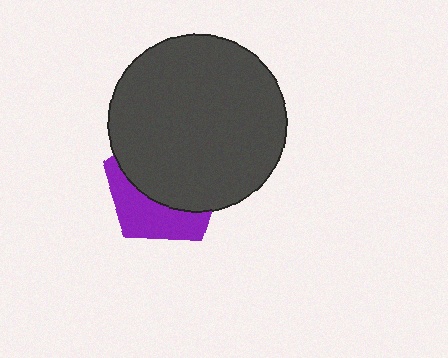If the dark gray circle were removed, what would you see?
You would see the complete purple pentagon.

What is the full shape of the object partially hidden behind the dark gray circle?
The partially hidden object is a purple pentagon.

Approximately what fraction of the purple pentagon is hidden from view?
Roughly 63% of the purple pentagon is hidden behind the dark gray circle.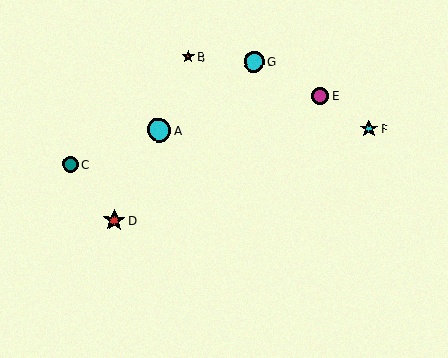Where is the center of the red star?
The center of the red star is at (114, 220).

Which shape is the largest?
The cyan circle (labeled A) is the largest.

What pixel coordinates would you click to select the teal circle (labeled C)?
Click at (71, 164) to select the teal circle C.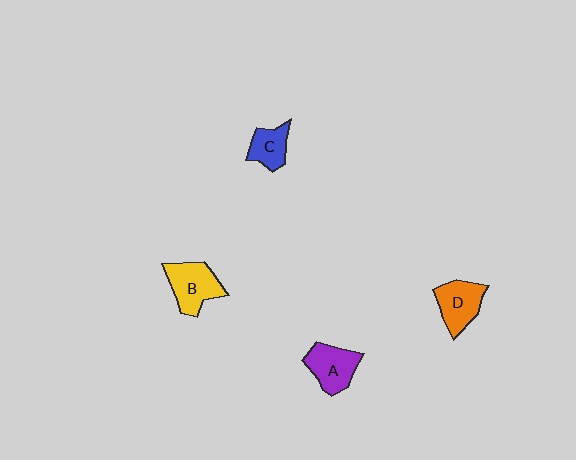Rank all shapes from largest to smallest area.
From largest to smallest: B (yellow), A (purple), D (orange), C (blue).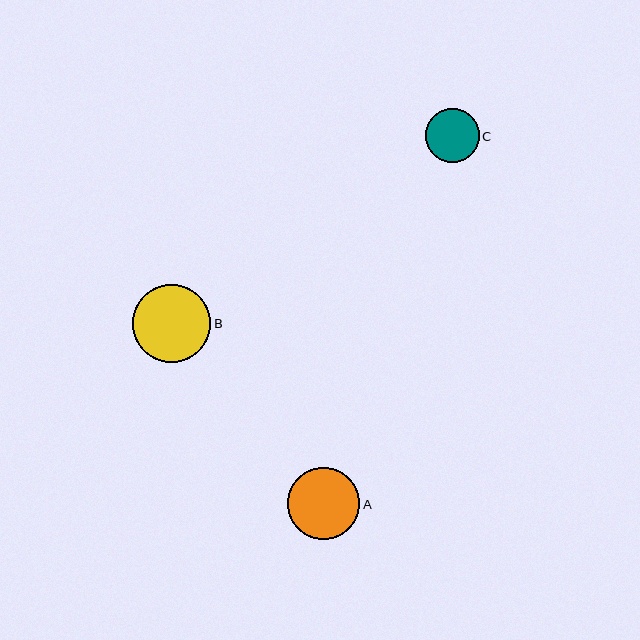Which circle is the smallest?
Circle C is the smallest with a size of approximately 53 pixels.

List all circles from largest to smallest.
From largest to smallest: B, A, C.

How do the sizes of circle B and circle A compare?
Circle B and circle A are approximately the same size.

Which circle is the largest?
Circle B is the largest with a size of approximately 78 pixels.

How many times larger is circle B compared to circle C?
Circle B is approximately 1.5 times the size of circle C.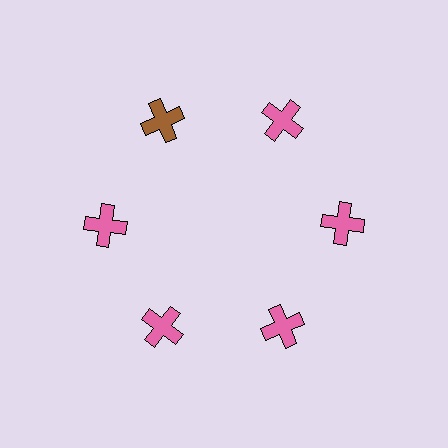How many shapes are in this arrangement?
There are 6 shapes arranged in a ring pattern.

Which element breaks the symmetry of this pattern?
The brown cross at roughly the 11 o'clock position breaks the symmetry. All other shapes are pink crosses.